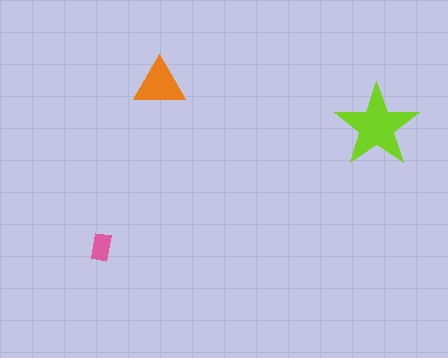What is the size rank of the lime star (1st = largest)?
1st.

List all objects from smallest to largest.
The pink rectangle, the orange triangle, the lime star.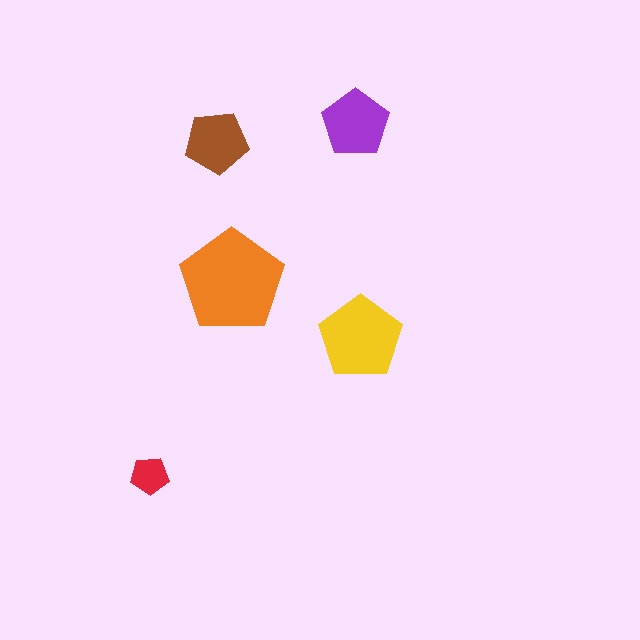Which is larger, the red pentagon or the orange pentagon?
The orange one.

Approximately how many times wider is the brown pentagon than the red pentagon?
About 1.5 times wider.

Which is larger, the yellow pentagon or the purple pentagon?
The yellow one.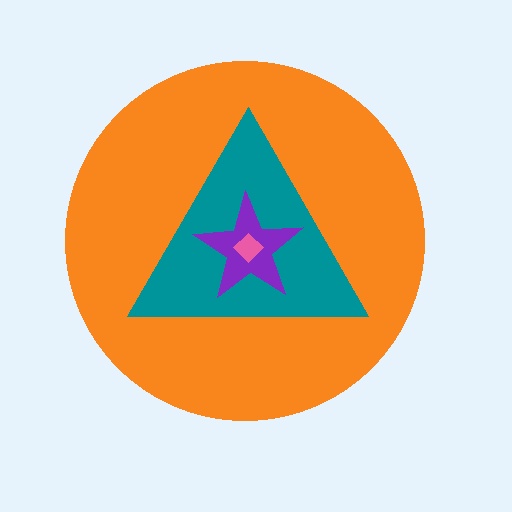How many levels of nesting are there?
4.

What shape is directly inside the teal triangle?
The purple star.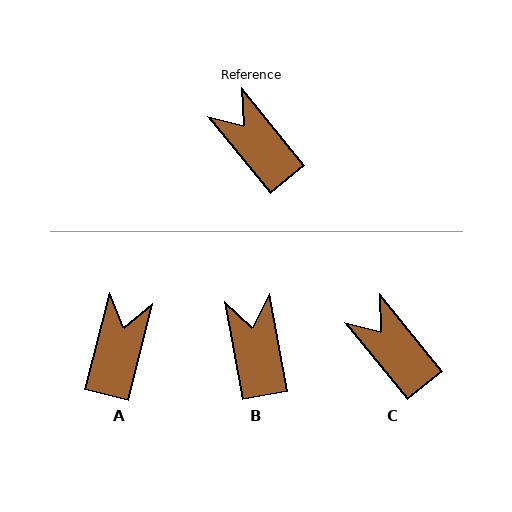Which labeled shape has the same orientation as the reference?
C.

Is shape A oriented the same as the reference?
No, it is off by about 53 degrees.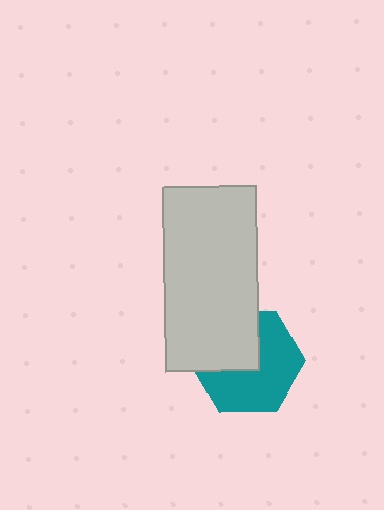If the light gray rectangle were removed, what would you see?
You would see the complete teal hexagon.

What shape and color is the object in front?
The object in front is a light gray rectangle.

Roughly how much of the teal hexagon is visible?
About half of it is visible (roughly 61%).